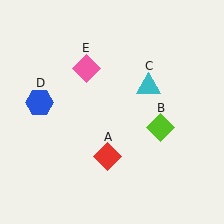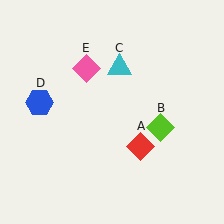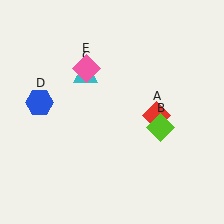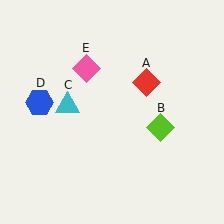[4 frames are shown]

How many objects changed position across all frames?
2 objects changed position: red diamond (object A), cyan triangle (object C).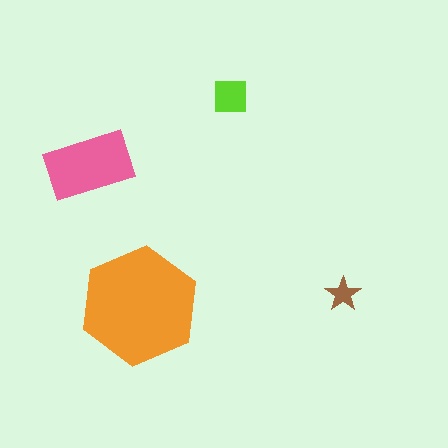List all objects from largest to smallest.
The orange hexagon, the pink rectangle, the lime square, the brown star.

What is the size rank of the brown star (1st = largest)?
4th.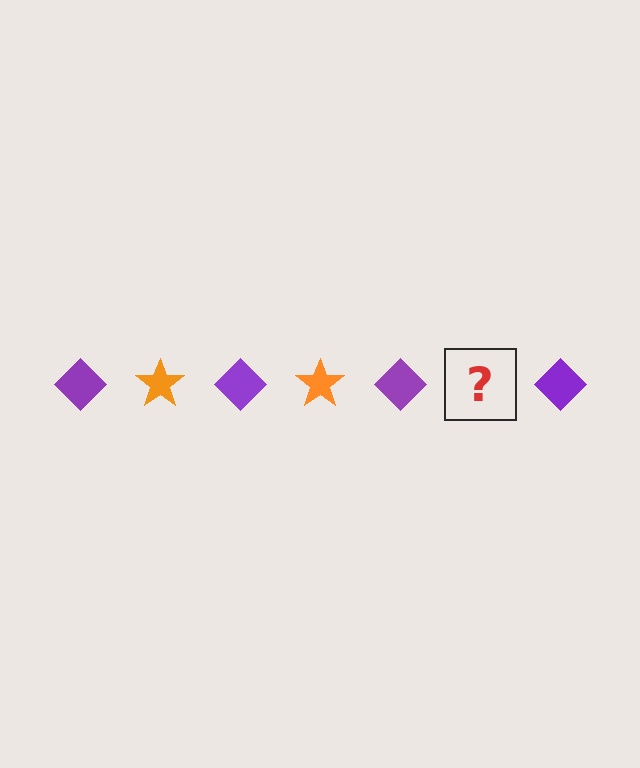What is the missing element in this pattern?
The missing element is an orange star.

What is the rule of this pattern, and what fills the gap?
The rule is that the pattern alternates between purple diamond and orange star. The gap should be filled with an orange star.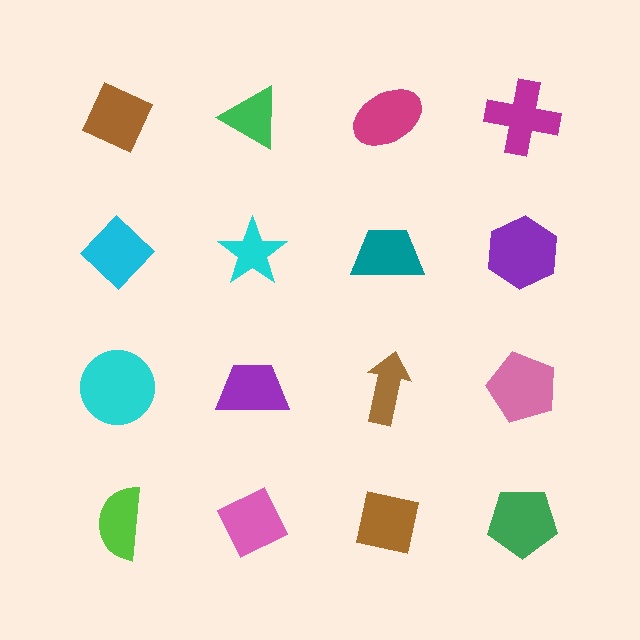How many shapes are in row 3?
4 shapes.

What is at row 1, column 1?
A brown diamond.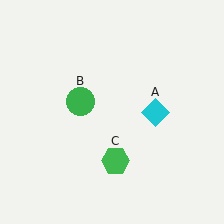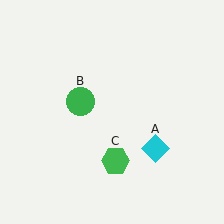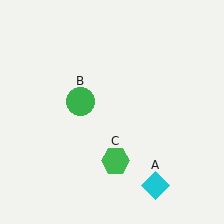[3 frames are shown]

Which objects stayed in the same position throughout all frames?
Green circle (object B) and green hexagon (object C) remained stationary.